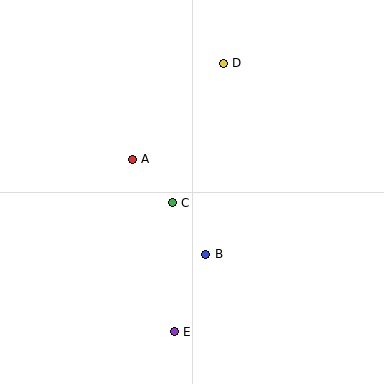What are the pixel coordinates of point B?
Point B is at (206, 254).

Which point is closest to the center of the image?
Point C at (172, 203) is closest to the center.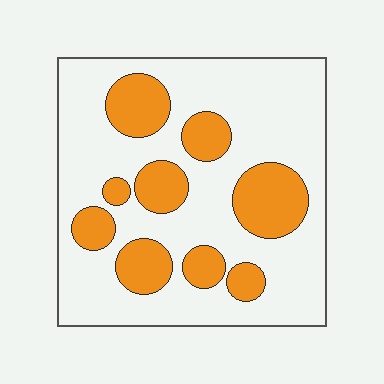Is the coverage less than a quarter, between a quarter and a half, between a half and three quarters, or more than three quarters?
Between a quarter and a half.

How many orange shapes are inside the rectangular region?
9.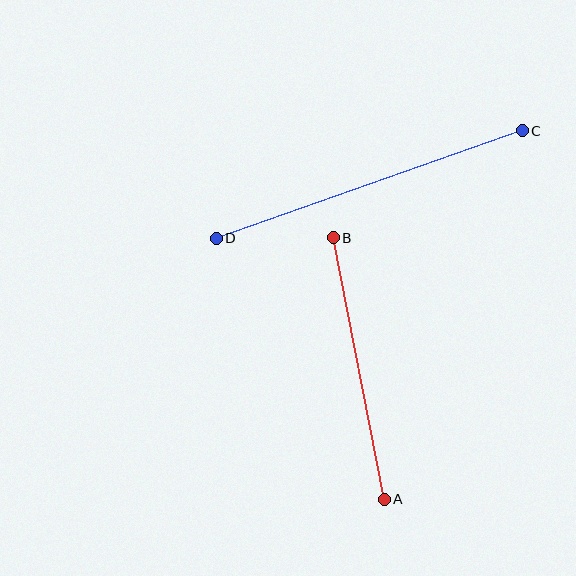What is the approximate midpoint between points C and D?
The midpoint is at approximately (369, 184) pixels.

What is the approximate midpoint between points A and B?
The midpoint is at approximately (359, 369) pixels.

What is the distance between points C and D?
The distance is approximately 324 pixels.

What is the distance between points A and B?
The distance is approximately 266 pixels.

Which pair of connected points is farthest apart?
Points C and D are farthest apart.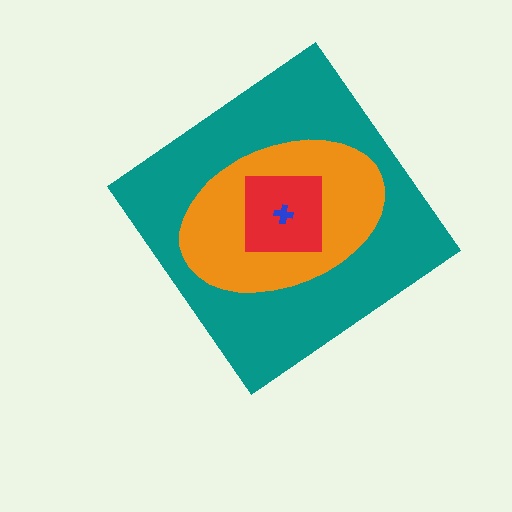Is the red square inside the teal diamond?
Yes.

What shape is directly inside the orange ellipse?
The red square.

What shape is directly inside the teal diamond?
The orange ellipse.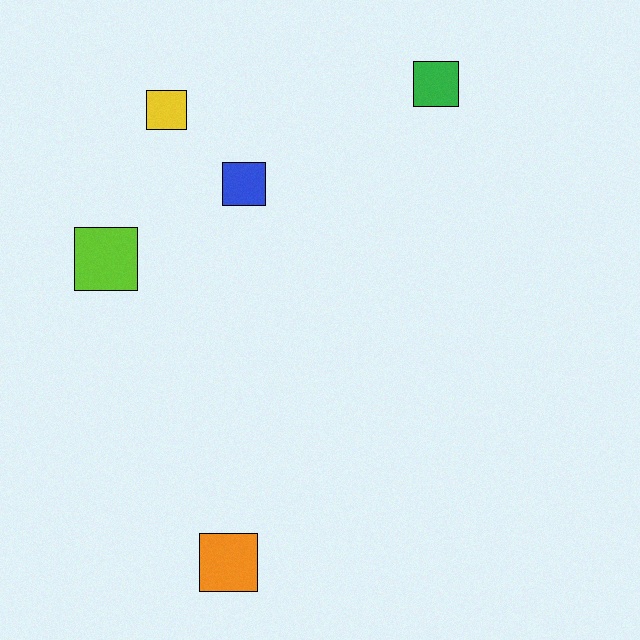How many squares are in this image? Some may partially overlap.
There are 5 squares.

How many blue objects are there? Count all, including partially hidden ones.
There is 1 blue object.